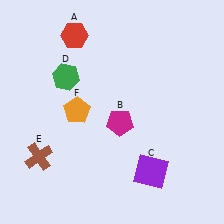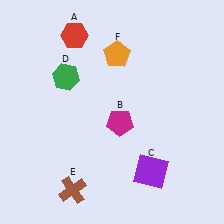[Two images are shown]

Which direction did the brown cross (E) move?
The brown cross (E) moved right.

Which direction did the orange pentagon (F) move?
The orange pentagon (F) moved up.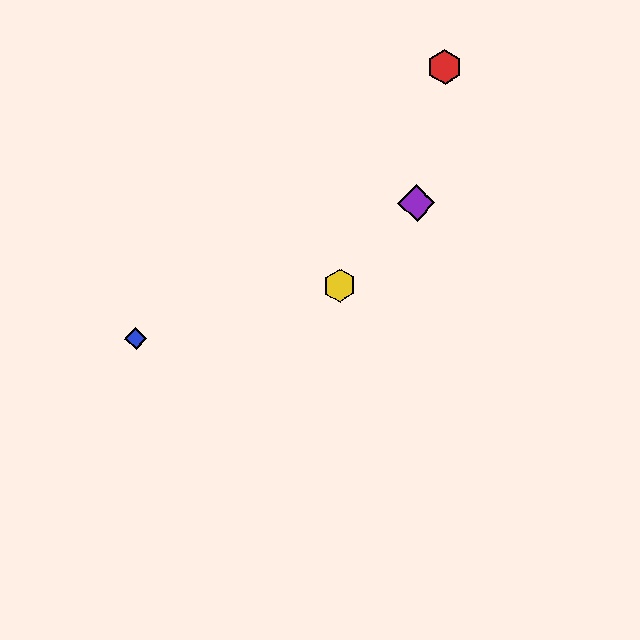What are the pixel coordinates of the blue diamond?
The blue diamond is at (136, 338).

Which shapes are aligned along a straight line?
The green diamond, the yellow hexagon, the purple diamond are aligned along a straight line.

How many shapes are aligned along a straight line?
3 shapes (the green diamond, the yellow hexagon, the purple diamond) are aligned along a straight line.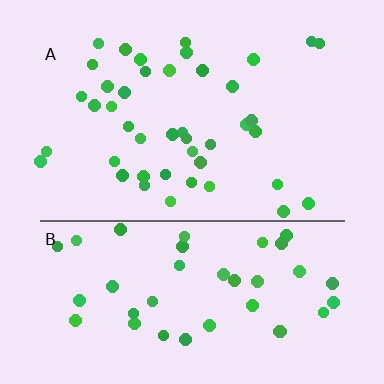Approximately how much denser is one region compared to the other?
Approximately 1.0× — region A over region B.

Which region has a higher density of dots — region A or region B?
A (the top).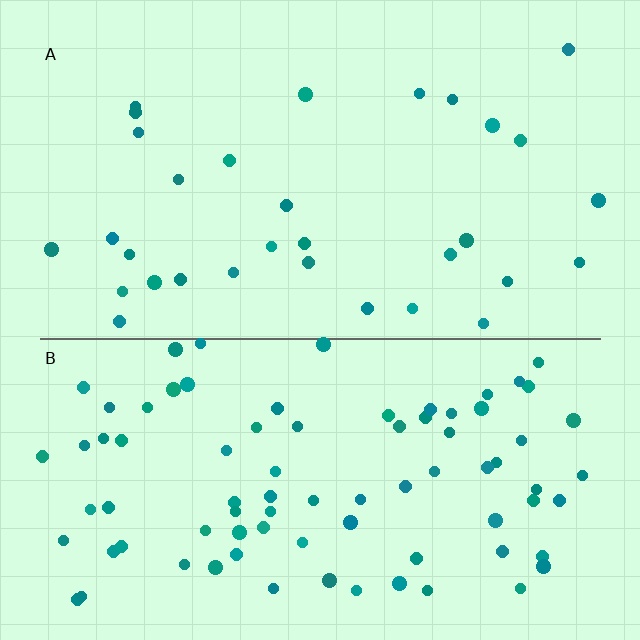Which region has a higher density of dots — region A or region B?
B (the bottom).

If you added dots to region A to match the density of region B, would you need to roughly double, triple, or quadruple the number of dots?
Approximately triple.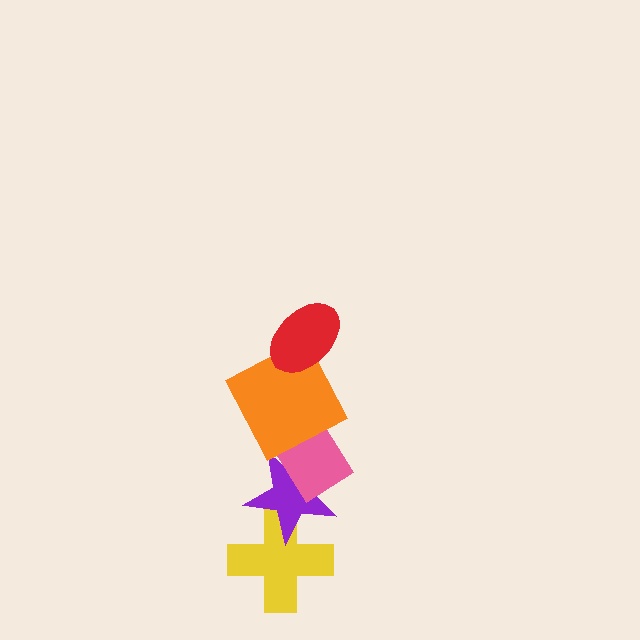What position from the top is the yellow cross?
The yellow cross is 5th from the top.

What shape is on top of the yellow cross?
The purple star is on top of the yellow cross.